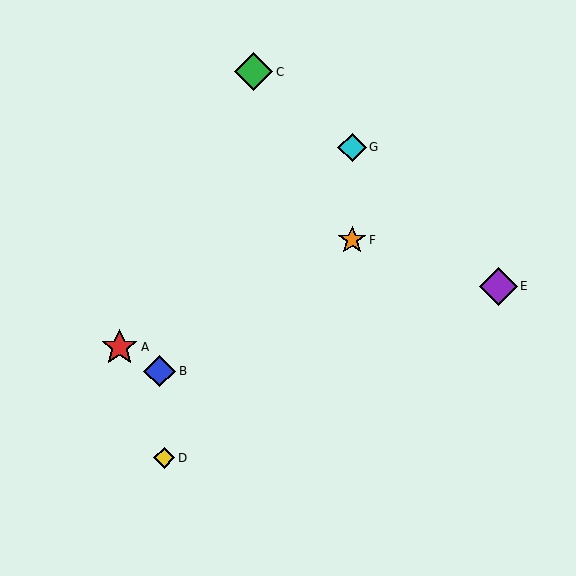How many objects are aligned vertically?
2 objects (F, G) are aligned vertically.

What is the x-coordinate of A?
Object A is at x≈120.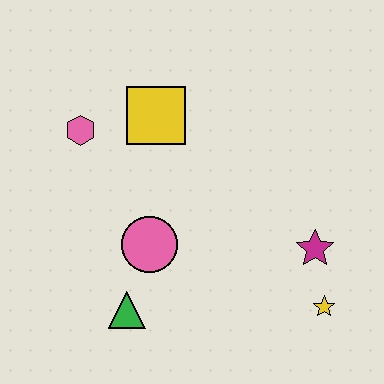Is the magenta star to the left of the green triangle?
No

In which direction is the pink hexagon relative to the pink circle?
The pink hexagon is above the pink circle.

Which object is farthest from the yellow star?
The pink hexagon is farthest from the yellow star.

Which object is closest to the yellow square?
The pink hexagon is closest to the yellow square.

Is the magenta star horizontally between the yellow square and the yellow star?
Yes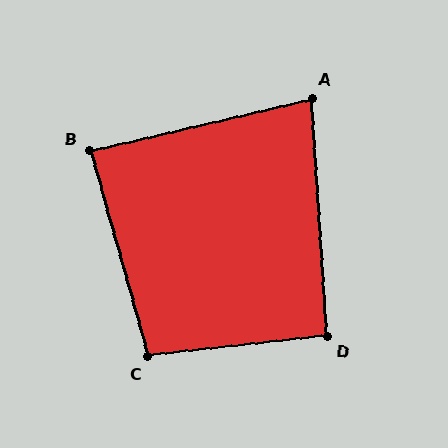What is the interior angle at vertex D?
Approximately 93 degrees (approximately right).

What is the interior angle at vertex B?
Approximately 87 degrees (approximately right).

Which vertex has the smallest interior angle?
A, at approximately 81 degrees.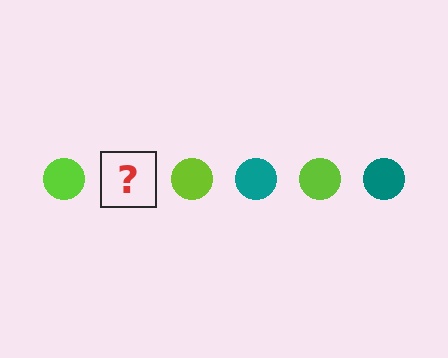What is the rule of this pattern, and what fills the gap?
The rule is that the pattern cycles through lime, teal circles. The gap should be filled with a teal circle.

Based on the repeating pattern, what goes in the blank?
The blank should be a teal circle.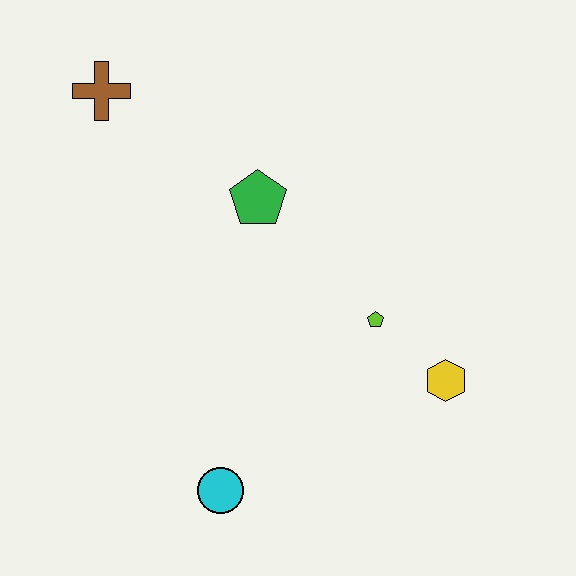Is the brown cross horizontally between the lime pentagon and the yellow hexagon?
No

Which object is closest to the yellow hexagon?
The lime pentagon is closest to the yellow hexagon.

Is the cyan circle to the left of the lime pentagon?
Yes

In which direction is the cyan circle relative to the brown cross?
The cyan circle is below the brown cross.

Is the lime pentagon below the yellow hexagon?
No